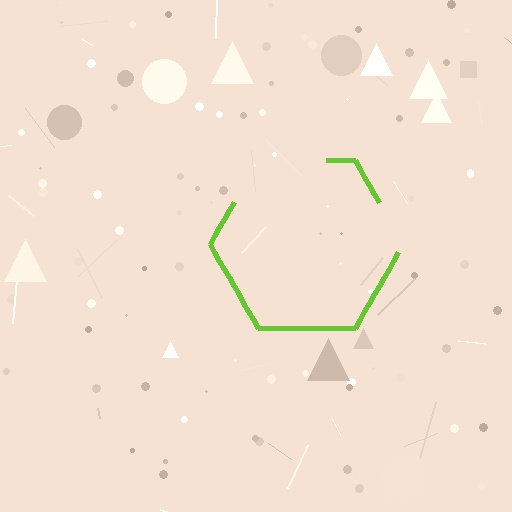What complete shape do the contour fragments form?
The contour fragments form a hexagon.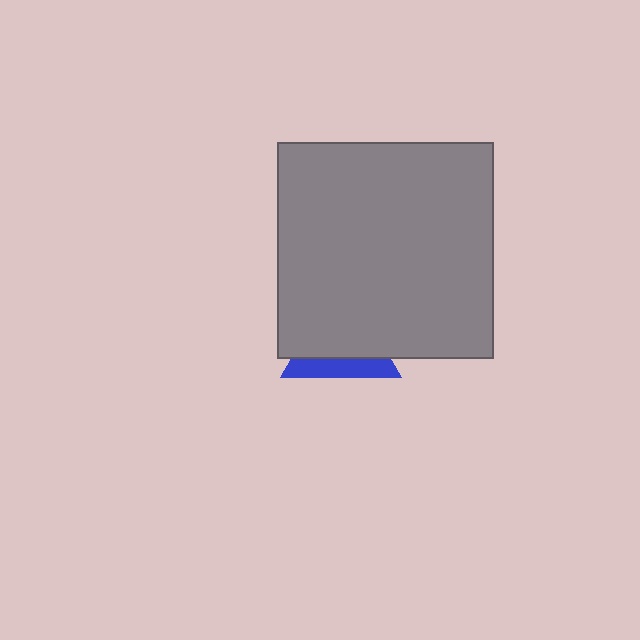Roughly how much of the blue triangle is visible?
A small part of it is visible (roughly 31%).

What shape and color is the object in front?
The object in front is a gray square.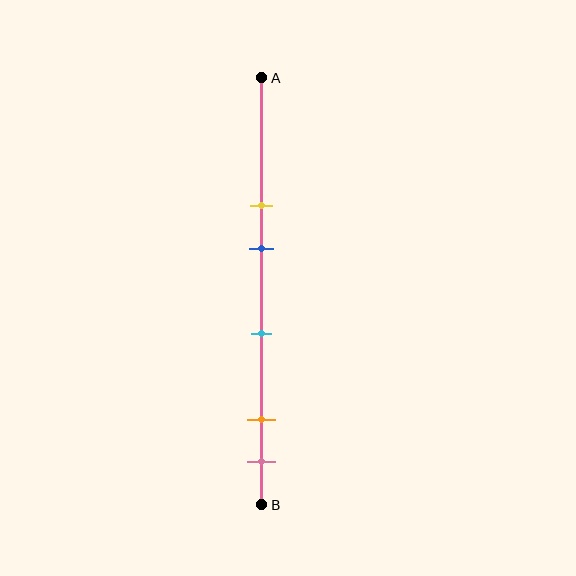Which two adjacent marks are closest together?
The orange and pink marks are the closest adjacent pair.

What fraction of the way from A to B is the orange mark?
The orange mark is approximately 80% (0.8) of the way from A to B.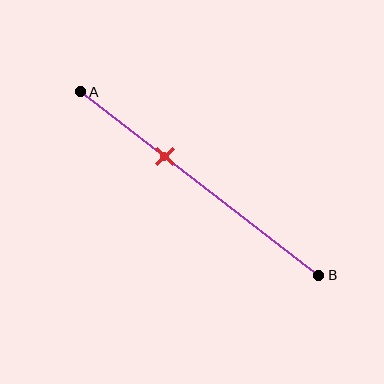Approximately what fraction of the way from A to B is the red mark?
The red mark is approximately 35% of the way from A to B.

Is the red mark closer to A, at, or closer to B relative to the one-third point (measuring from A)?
The red mark is approximately at the one-third point of segment AB.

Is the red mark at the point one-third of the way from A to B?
Yes, the mark is approximately at the one-third point.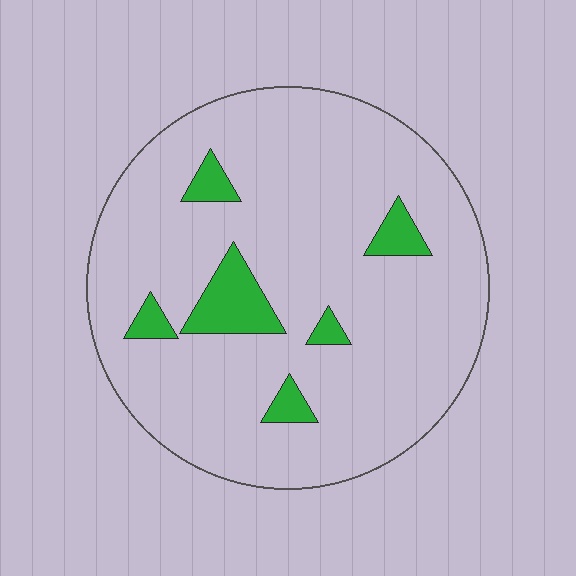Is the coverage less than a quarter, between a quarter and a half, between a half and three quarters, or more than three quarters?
Less than a quarter.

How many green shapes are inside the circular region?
6.